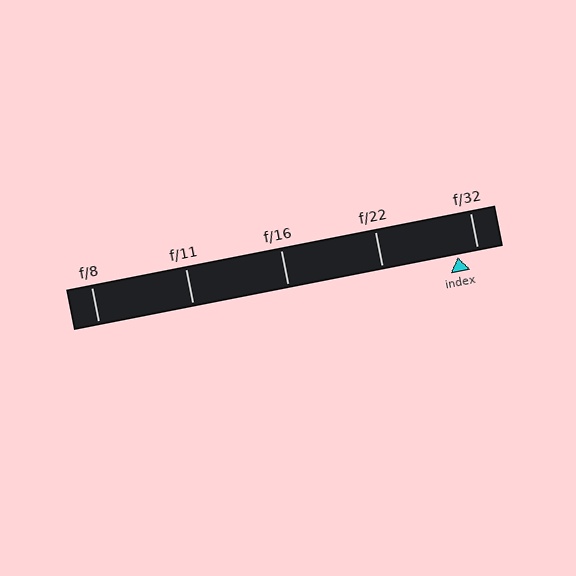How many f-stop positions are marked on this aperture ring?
There are 5 f-stop positions marked.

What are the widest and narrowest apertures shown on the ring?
The widest aperture shown is f/8 and the narrowest is f/32.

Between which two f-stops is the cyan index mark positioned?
The index mark is between f/22 and f/32.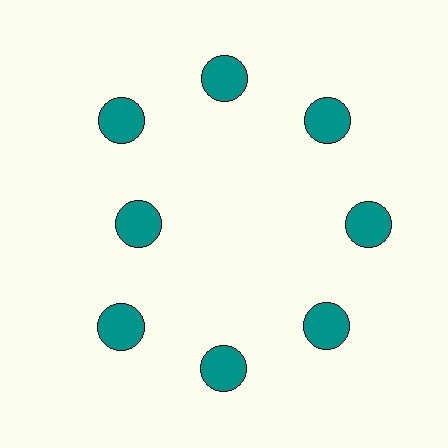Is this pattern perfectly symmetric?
No. The 8 teal circles are arranged in a ring, but one element near the 9 o'clock position is pulled inward toward the center, breaking the 8-fold rotational symmetry.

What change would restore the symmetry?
The symmetry would be restored by moving it outward, back onto the ring so that all 8 circles sit at equal angles and equal distance from the center.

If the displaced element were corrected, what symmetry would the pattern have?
It would have 8-fold rotational symmetry — the pattern would map onto itself every 45 degrees.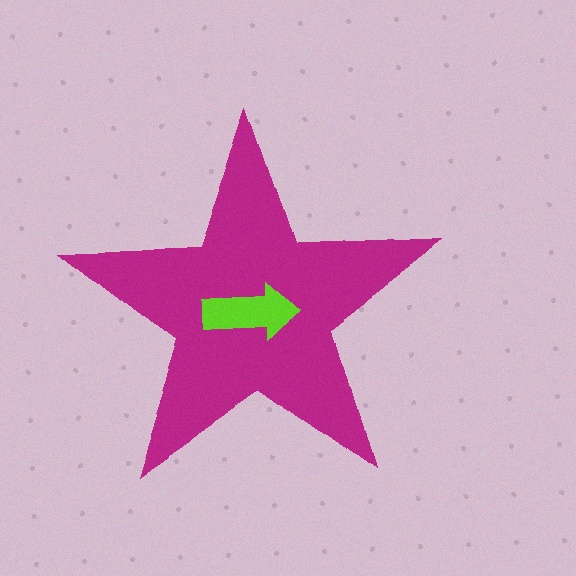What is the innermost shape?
The lime arrow.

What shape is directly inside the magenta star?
The lime arrow.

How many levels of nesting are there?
2.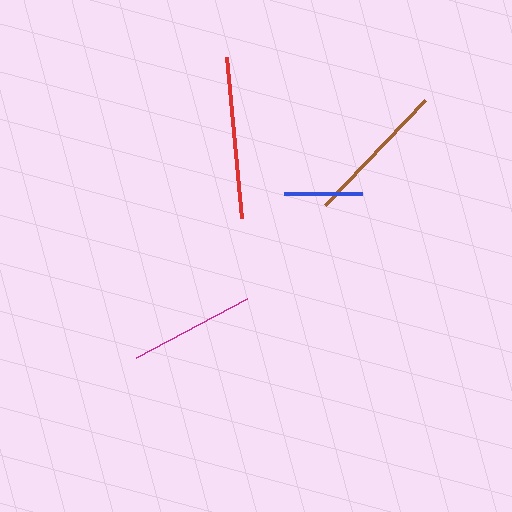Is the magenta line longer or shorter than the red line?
The red line is longer than the magenta line.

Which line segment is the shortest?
The blue line is the shortest at approximately 78 pixels.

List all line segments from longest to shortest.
From longest to shortest: red, brown, magenta, blue.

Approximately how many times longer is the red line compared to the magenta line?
The red line is approximately 1.3 times the length of the magenta line.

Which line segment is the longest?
The red line is the longest at approximately 161 pixels.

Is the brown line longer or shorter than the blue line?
The brown line is longer than the blue line.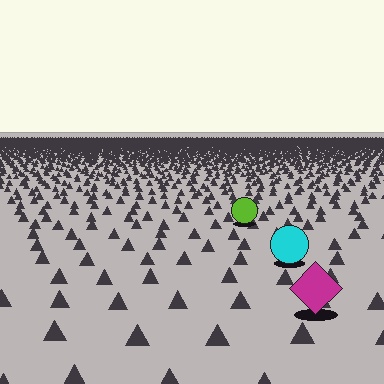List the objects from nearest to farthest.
From nearest to farthest: the magenta diamond, the cyan circle, the lime circle.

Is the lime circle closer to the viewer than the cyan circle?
No. The cyan circle is closer — you can tell from the texture gradient: the ground texture is coarser near it.